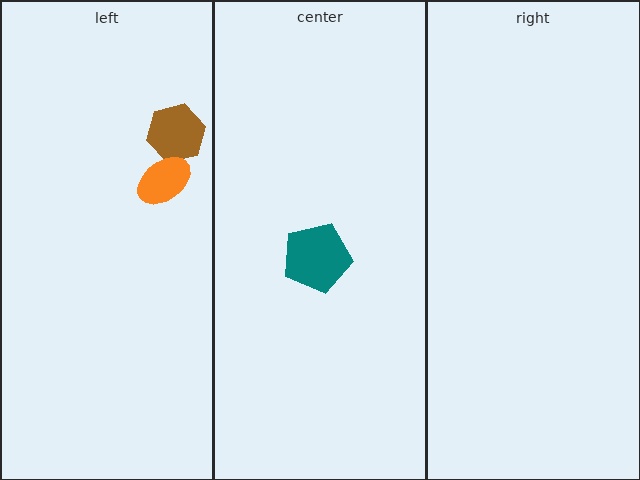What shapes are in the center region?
The teal pentagon.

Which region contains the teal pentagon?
The center region.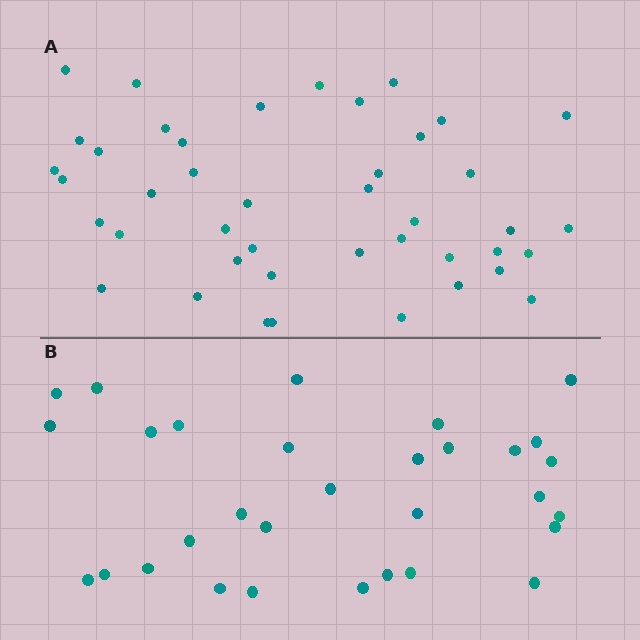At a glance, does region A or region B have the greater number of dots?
Region A (the top region) has more dots.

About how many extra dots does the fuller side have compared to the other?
Region A has roughly 12 or so more dots than region B.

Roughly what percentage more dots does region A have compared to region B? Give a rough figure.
About 40% more.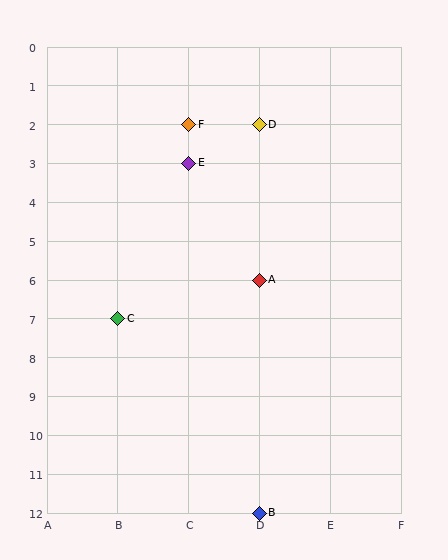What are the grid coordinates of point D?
Point D is at grid coordinates (D, 2).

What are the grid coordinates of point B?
Point B is at grid coordinates (D, 12).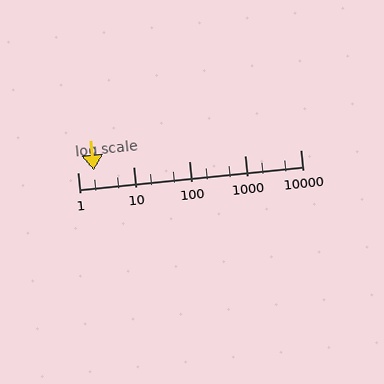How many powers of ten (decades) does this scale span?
The scale spans 4 decades, from 1 to 10000.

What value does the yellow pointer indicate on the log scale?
The pointer indicates approximately 2.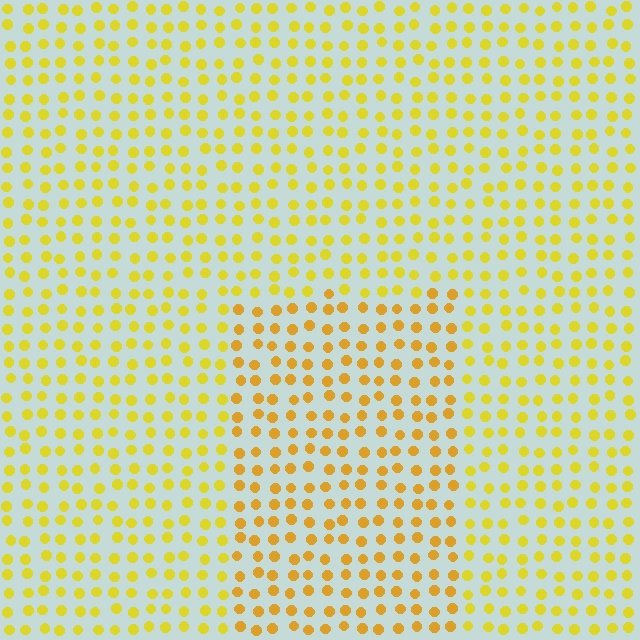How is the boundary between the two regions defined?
The boundary is defined purely by a slight shift in hue (about 18 degrees). Spacing, size, and orientation are identical on both sides.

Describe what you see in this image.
The image is filled with small yellow elements in a uniform arrangement. A rectangle-shaped region is visible where the elements are tinted to a slightly different hue, forming a subtle color boundary.